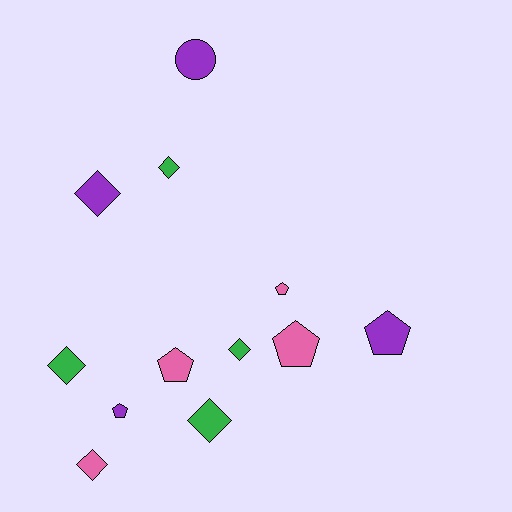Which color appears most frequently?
Green, with 4 objects.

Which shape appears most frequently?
Diamond, with 6 objects.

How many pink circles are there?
There are no pink circles.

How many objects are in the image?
There are 12 objects.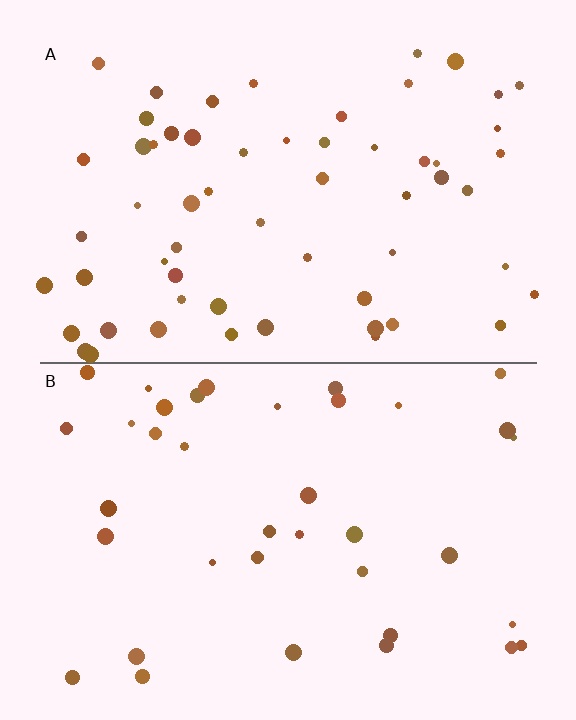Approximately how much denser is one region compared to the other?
Approximately 1.6× — region A over region B.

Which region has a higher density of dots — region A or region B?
A (the top).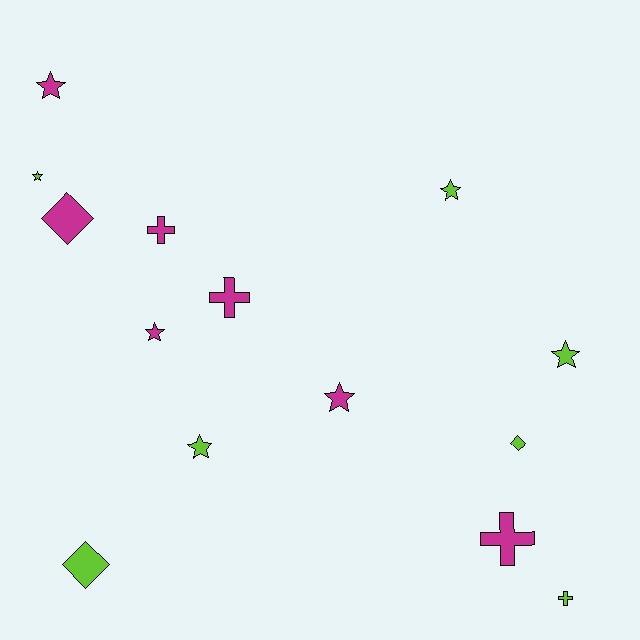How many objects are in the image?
There are 14 objects.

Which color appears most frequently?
Magenta, with 7 objects.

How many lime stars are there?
There are 4 lime stars.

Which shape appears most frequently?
Star, with 7 objects.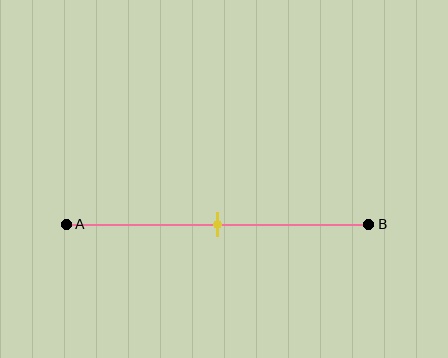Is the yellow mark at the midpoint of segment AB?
Yes, the mark is approximately at the midpoint.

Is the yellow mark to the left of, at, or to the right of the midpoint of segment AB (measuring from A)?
The yellow mark is approximately at the midpoint of segment AB.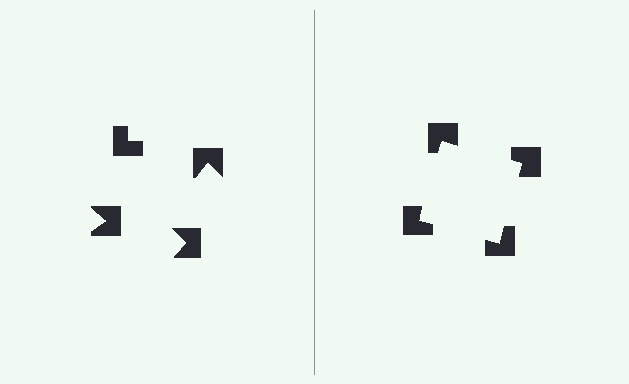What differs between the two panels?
The notched squares are positioned identically on both sides; only the wedge orientations differ. On the right they align to a square; on the left they are misaligned.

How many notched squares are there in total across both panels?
8 — 4 on each side.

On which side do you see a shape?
An illusory square appears on the right side. On the left side the wedge cuts are rotated, so no coherent shape forms.